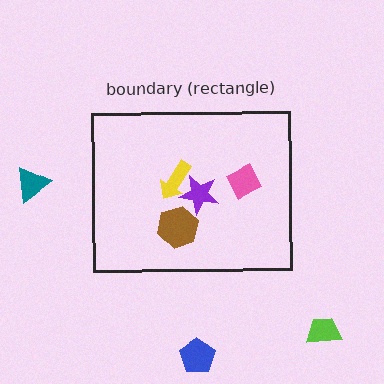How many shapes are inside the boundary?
4 inside, 3 outside.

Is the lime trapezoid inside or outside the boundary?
Outside.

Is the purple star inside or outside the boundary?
Inside.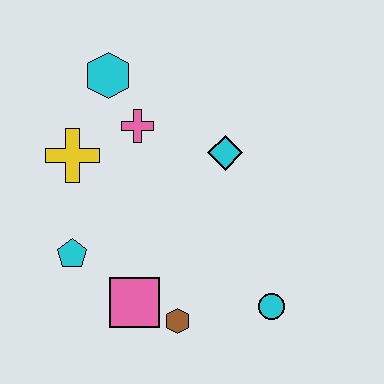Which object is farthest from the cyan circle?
The cyan hexagon is farthest from the cyan circle.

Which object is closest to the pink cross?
The cyan hexagon is closest to the pink cross.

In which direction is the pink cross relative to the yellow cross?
The pink cross is to the right of the yellow cross.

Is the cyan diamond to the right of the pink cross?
Yes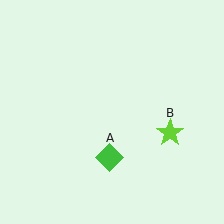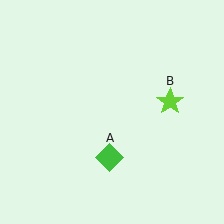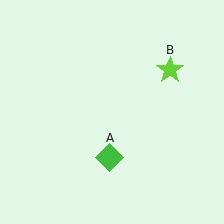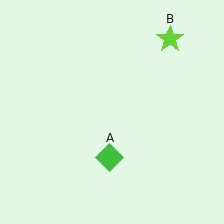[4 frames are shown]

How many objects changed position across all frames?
1 object changed position: lime star (object B).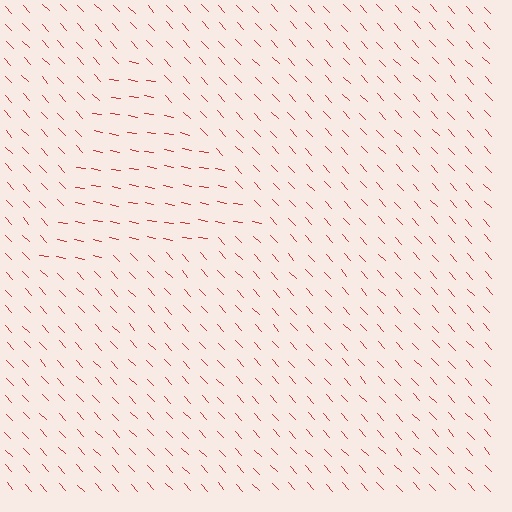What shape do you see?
I see a triangle.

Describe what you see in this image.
The image is filled with small red line segments. A triangle region in the image has lines oriented differently from the surrounding lines, creating a visible texture boundary.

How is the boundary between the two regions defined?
The boundary is defined purely by a change in line orientation (approximately 36 degrees difference). All lines are the same color and thickness.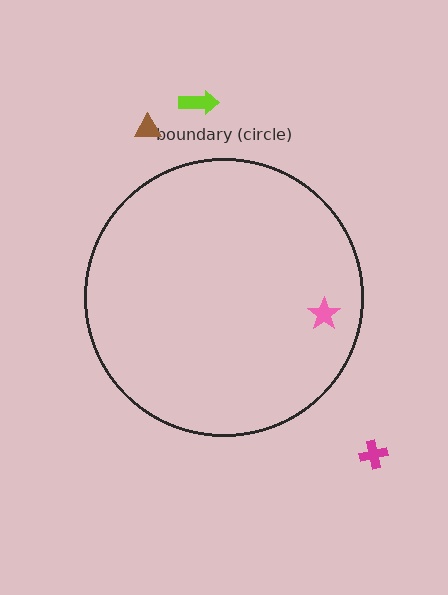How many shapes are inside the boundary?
1 inside, 3 outside.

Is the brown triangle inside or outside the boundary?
Outside.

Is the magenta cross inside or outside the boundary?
Outside.